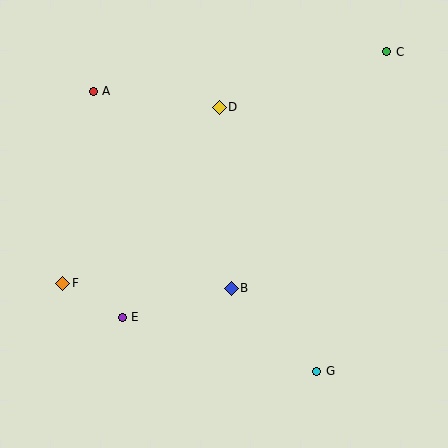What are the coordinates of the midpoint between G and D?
The midpoint between G and D is at (268, 239).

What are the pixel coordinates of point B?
Point B is at (231, 288).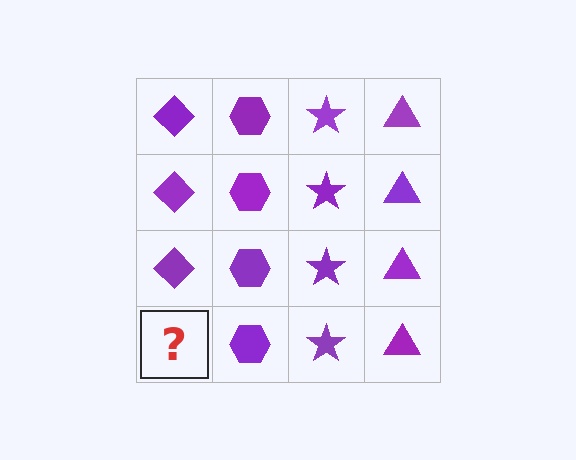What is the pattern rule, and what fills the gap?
The rule is that each column has a consistent shape. The gap should be filled with a purple diamond.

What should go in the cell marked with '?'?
The missing cell should contain a purple diamond.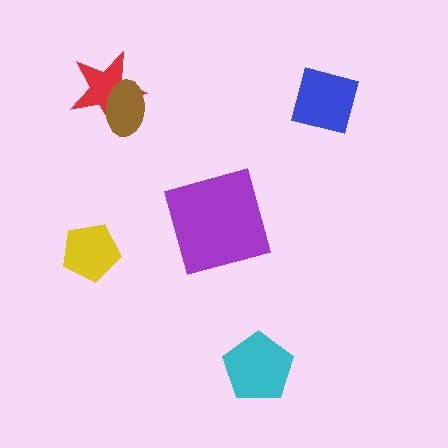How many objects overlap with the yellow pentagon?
0 objects overlap with the yellow pentagon.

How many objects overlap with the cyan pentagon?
0 objects overlap with the cyan pentagon.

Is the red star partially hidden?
Yes, it is partially covered by another shape.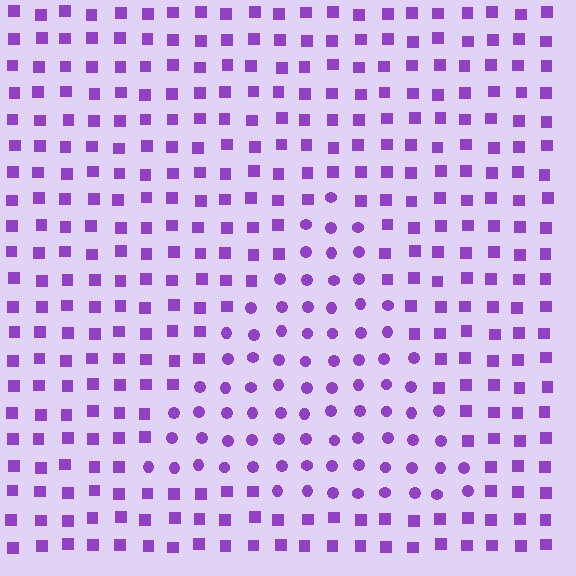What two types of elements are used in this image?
The image uses circles inside the triangle region and squares outside it.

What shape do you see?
I see a triangle.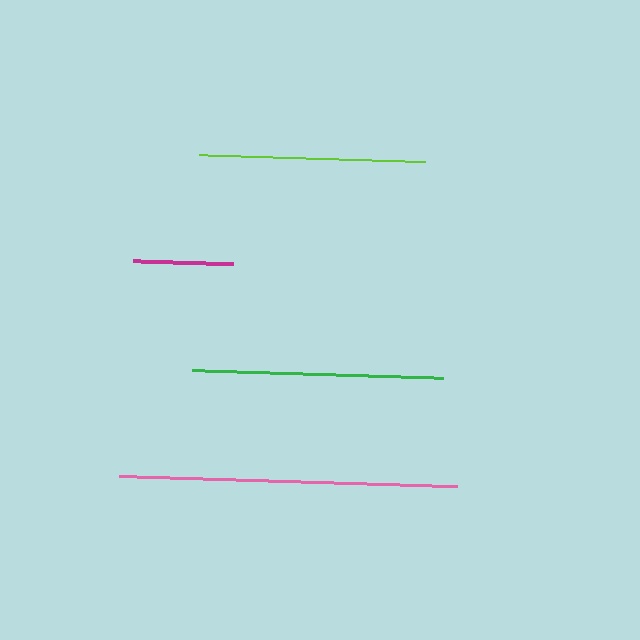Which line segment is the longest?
The pink line is the longest at approximately 338 pixels.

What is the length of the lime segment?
The lime segment is approximately 226 pixels long.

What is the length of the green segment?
The green segment is approximately 251 pixels long.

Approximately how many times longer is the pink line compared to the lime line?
The pink line is approximately 1.5 times the length of the lime line.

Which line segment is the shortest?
The magenta line is the shortest at approximately 100 pixels.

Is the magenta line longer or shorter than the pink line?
The pink line is longer than the magenta line.